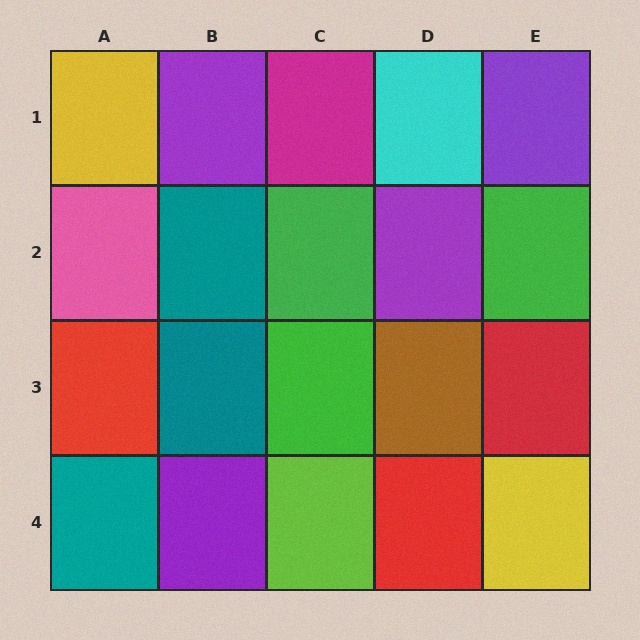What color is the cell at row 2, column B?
Teal.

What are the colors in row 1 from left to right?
Yellow, purple, magenta, cyan, purple.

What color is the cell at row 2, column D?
Purple.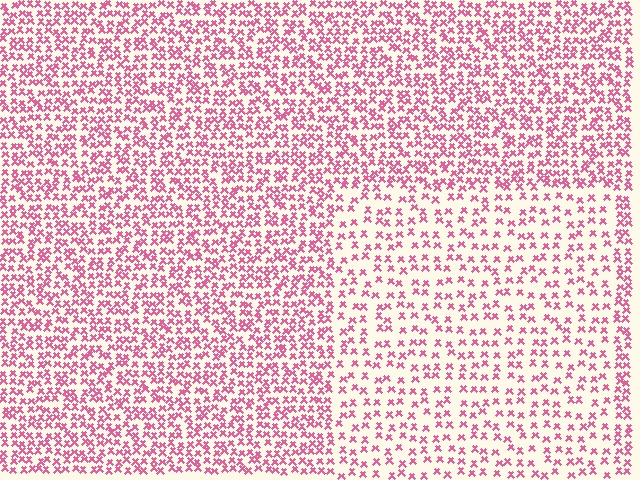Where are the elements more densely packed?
The elements are more densely packed outside the rectangle boundary.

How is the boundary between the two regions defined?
The boundary is defined by a change in element density (approximately 1.9x ratio). All elements are the same color, size, and shape.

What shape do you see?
I see a rectangle.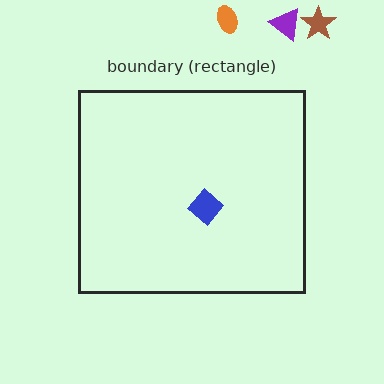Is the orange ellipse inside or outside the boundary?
Outside.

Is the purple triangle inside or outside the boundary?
Outside.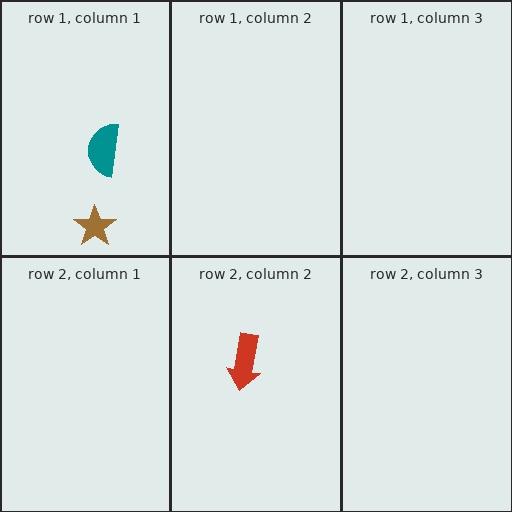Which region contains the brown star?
The row 1, column 1 region.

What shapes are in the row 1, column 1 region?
The brown star, the teal semicircle.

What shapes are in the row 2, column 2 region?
The red arrow.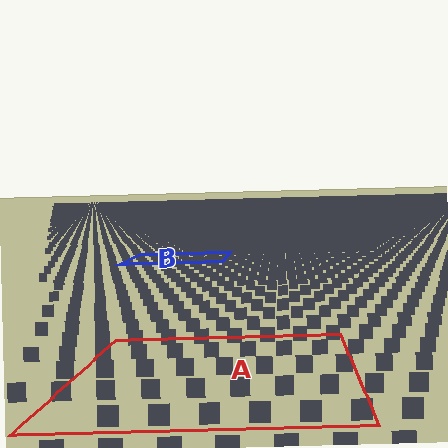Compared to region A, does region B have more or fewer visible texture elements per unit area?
Region B has more texture elements per unit area — they are packed more densely because it is farther away.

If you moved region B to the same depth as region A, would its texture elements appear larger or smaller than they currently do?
They would appear larger. At a closer depth, the same texture elements are projected at a bigger on-screen size.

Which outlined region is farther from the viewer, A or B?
Region B is farther from the viewer — the texture elements inside it appear smaller and more densely packed.